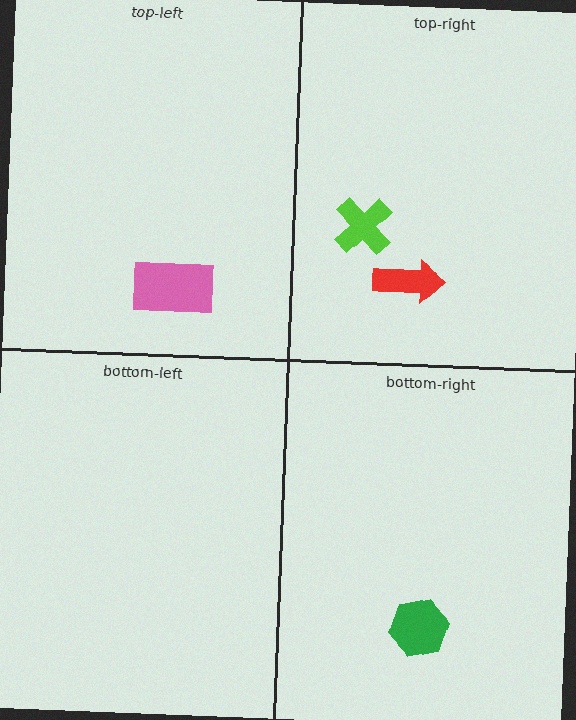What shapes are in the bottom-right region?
The green hexagon.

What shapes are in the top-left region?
The pink rectangle.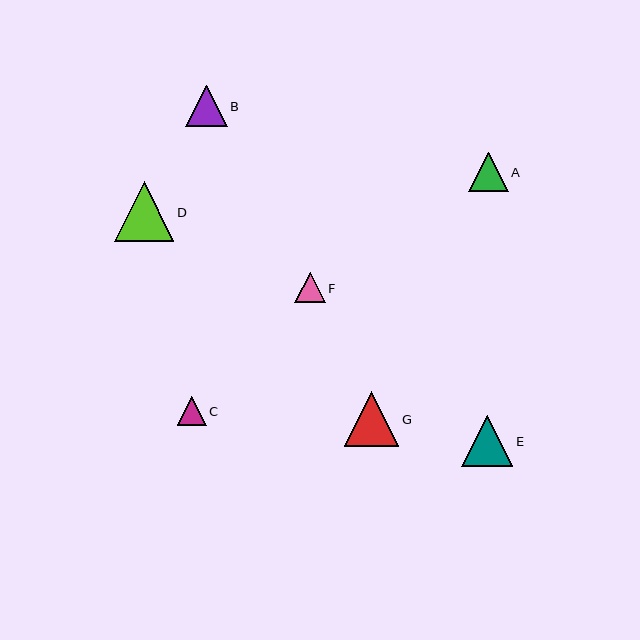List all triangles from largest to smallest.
From largest to smallest: D, G, E, B, A, F, C.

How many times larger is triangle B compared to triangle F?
Triangle B is approximately 1.3 times the size of triangle F.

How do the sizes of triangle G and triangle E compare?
Triangle G and triangle E are approximately the same size.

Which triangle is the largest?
Triangle D is the largest with a size of approximately 59 pixels.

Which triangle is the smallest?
Triangle C is the smallest with a size of approximately 29 pixels.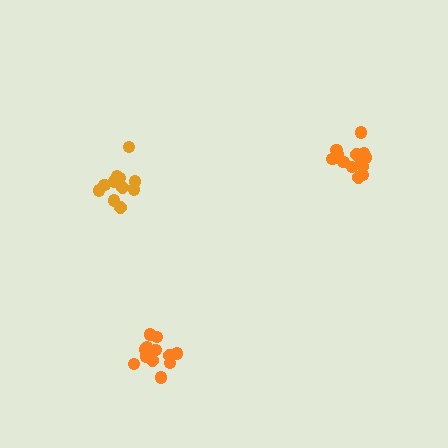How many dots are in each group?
Group 1: 13 dots, Group 2: 13 dots, Group 3: 11 dots (37 total).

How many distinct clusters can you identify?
There are 3 distinct clusters.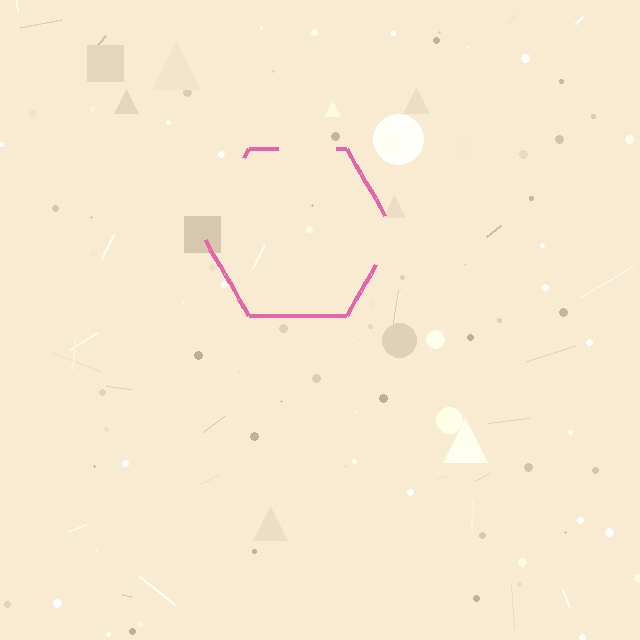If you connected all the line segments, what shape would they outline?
They would outline a hexagon.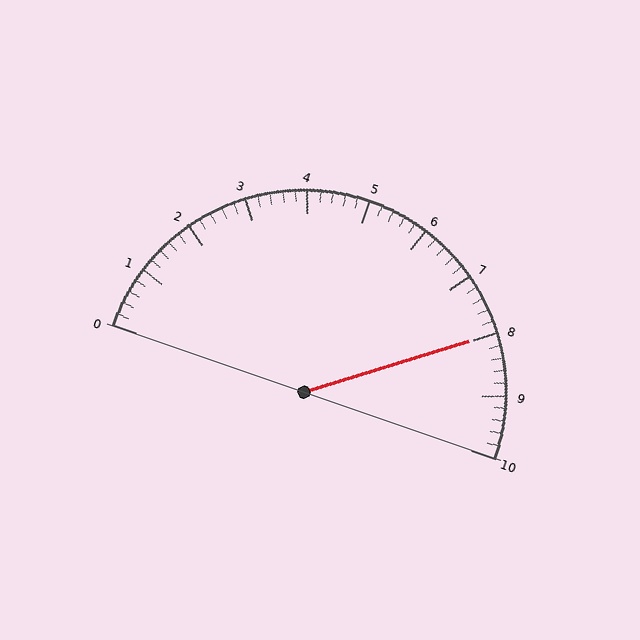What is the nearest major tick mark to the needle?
The nearest major tick mark is 8.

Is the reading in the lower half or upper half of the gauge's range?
The reading is in the upper half of the range (0 to 10).